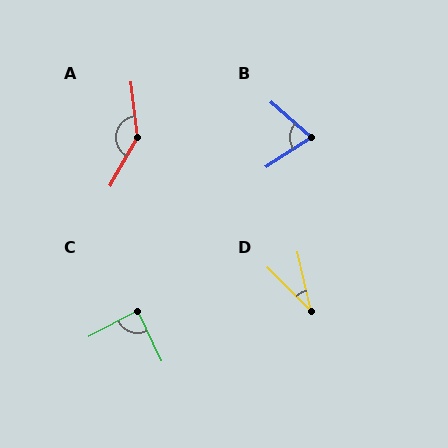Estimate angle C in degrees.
Approximately 88 degrees.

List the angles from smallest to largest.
D (32°), B (75°), C (88°), A (144°).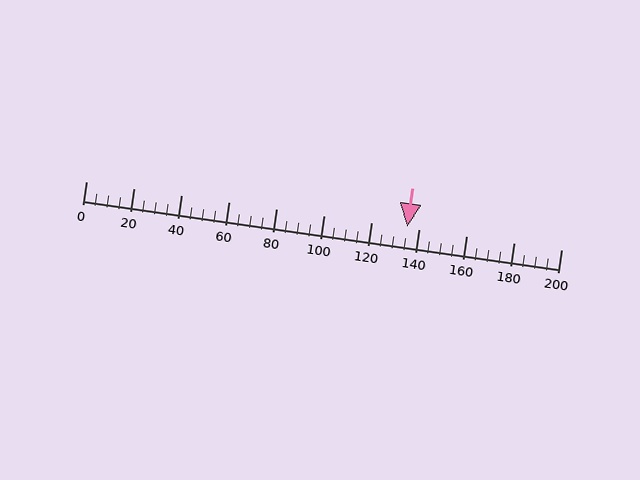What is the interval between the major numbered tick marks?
The major tick marks are spaced 20 units apart.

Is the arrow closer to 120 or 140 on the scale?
The arrow is closer to 140.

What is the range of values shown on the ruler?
The ruler shows values from 0 to 200.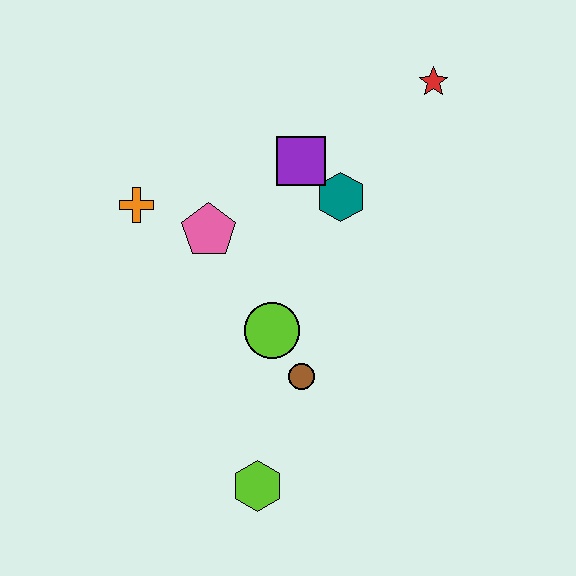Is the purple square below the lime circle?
No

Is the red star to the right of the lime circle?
Yes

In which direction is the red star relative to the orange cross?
The red star is to the right of the orange cross.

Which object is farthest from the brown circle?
The red star is farthest from the brown circle.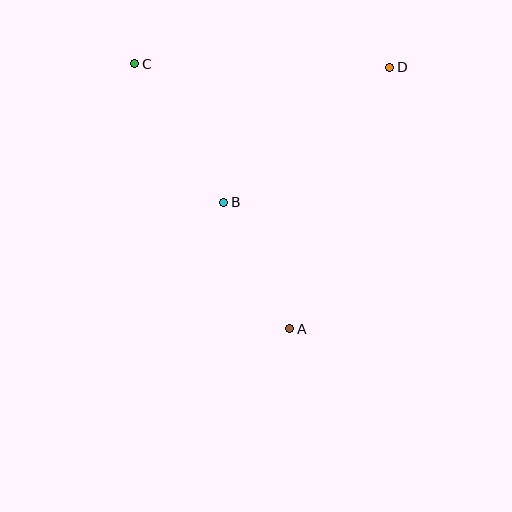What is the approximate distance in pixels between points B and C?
The distance between B and C is approximately 165 pixels.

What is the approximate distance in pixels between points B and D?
The distance between B and D is approximately 214 pixels.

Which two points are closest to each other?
Points A and B are closest to each other.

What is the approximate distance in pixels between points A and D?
The distance between A and D is approximately 280 pixels.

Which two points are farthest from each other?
Points A and C are farthest from each other.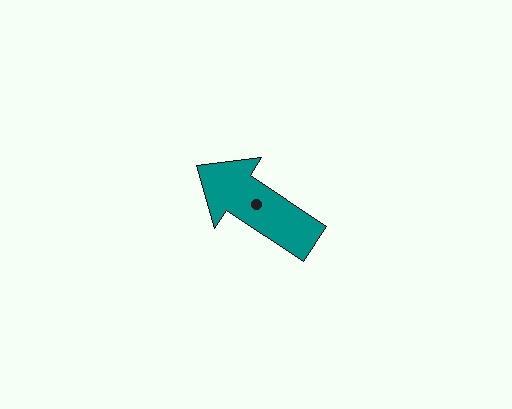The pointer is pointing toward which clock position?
Roughly 10 o'clock.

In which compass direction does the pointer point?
Northwest.